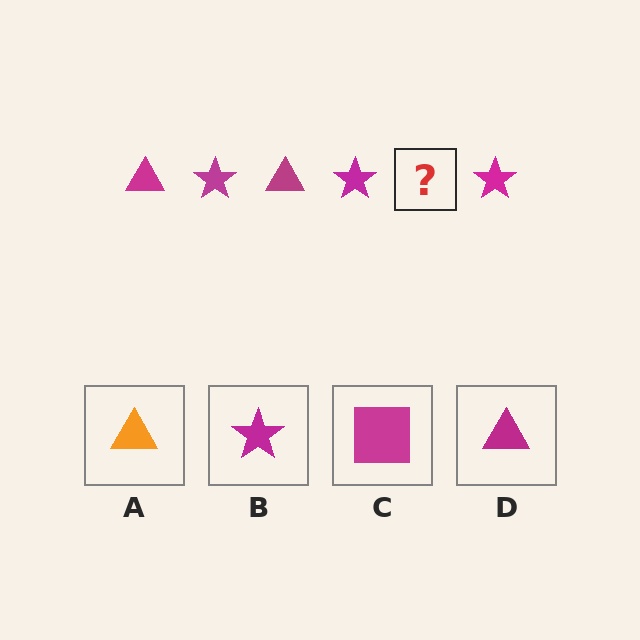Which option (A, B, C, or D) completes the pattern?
D.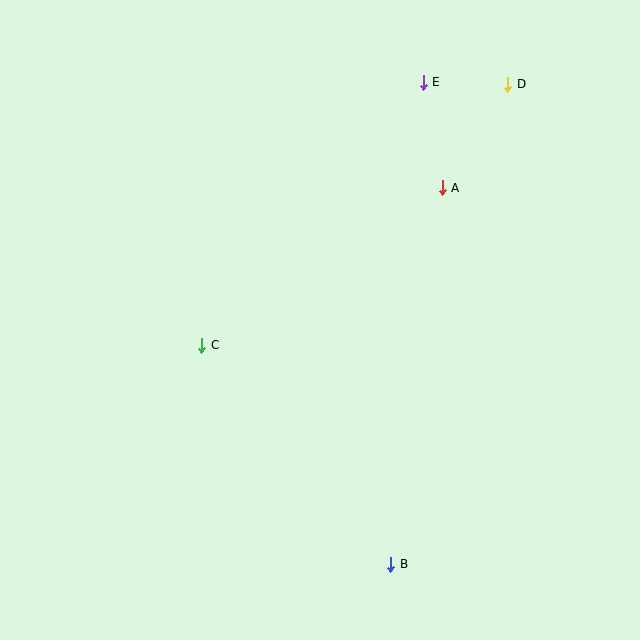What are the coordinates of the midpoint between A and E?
The midpoint between A and E is at (433, 135).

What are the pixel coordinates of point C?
Point C is at (202, 345).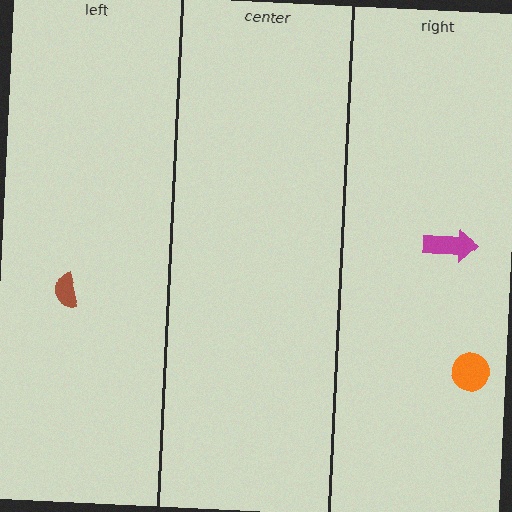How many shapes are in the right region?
2.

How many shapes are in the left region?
1.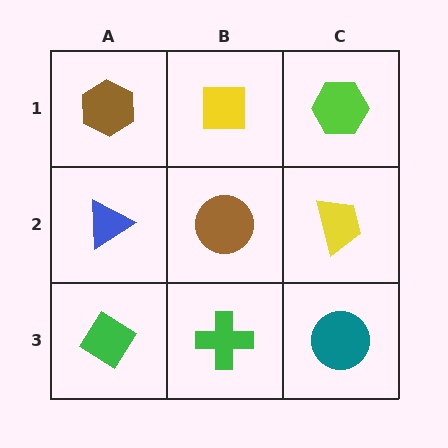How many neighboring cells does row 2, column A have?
3.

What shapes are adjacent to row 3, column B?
A brown circle (row 2, column B), a green diamond (row 3, column A), a teal circle (row 3, column C).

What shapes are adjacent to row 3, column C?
A yellow trapezoid (row 2, column C), a green cross (row 3, column B).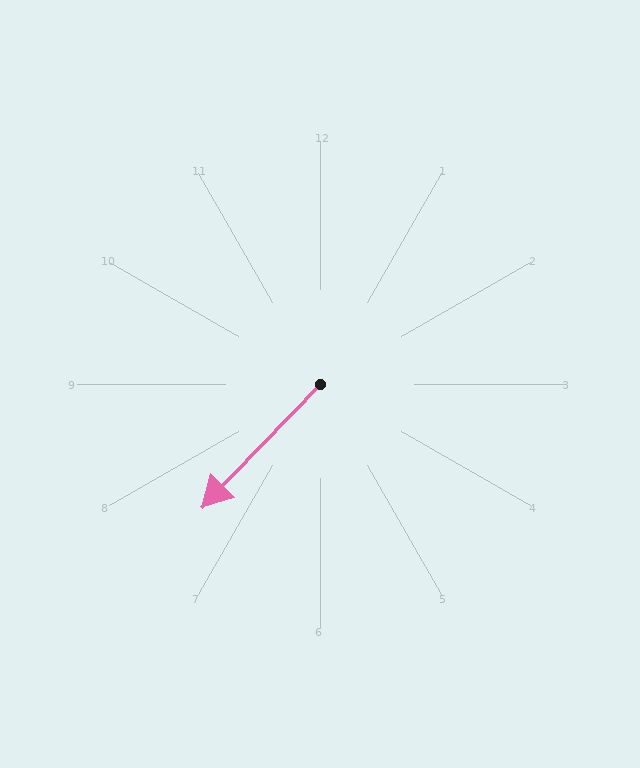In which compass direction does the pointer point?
Southwest.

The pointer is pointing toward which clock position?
Roughly 7 o'clock.